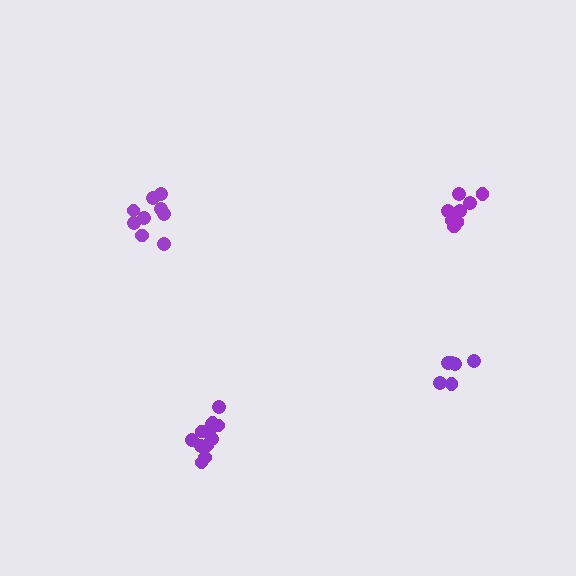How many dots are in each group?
Group 1: 6 dots, Group 2: 9 dots, Group 3: 12 dots, Group 4: 9 dots (36 total).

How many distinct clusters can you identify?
There are 4 distinct clusters.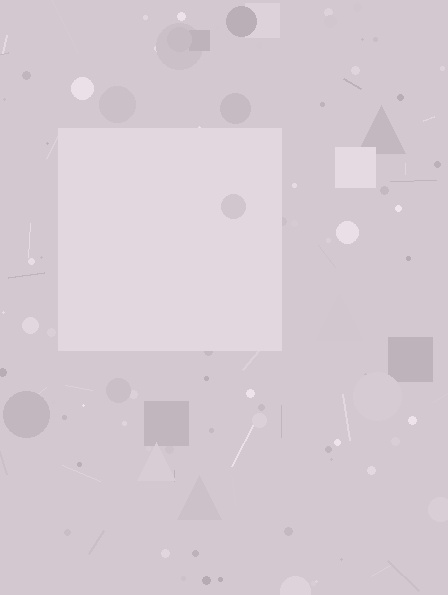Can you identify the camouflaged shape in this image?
The camouflaged shape is a square.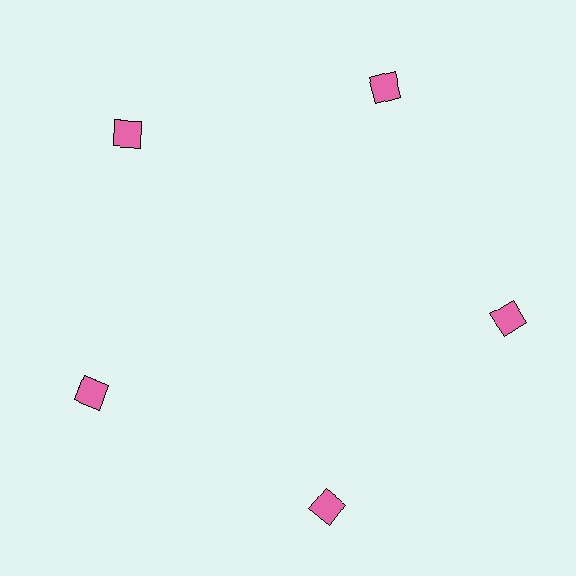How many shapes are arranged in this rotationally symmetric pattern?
There are 5 shapes, arranged in 5 groups of 1.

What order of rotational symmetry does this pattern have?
This pattern has 5-fold rotational symmetry.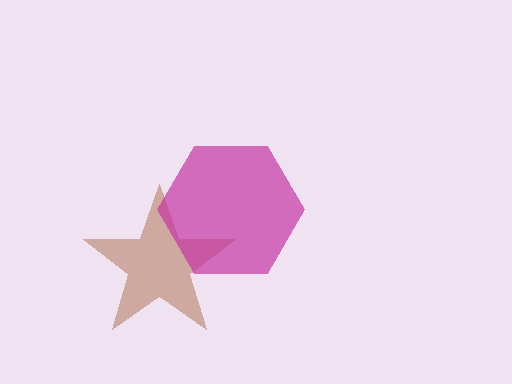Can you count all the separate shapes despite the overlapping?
Yes, there are 2 separate shapes.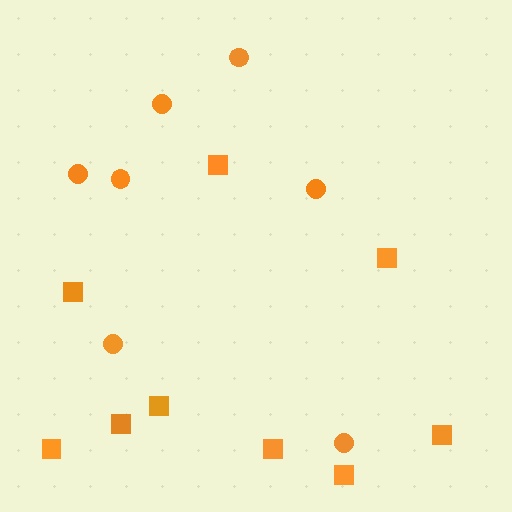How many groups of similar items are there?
There are 2 groups: one group of circles (7) and one group of squares (9).